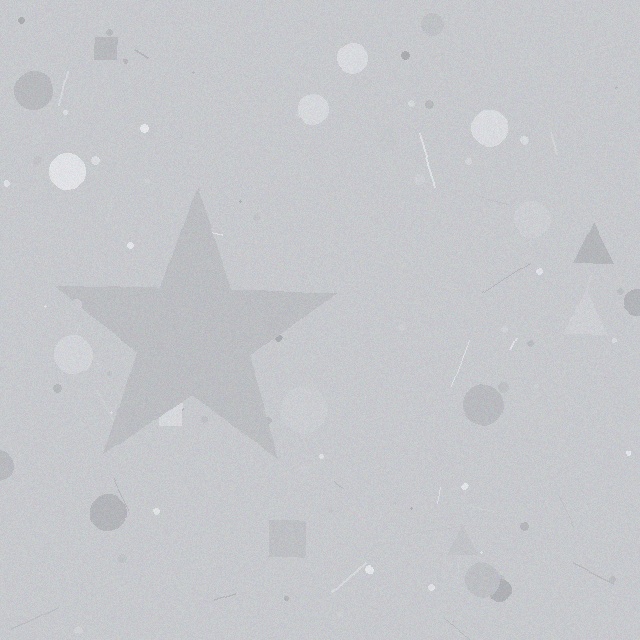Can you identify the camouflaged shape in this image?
The camouflaged shape is a star.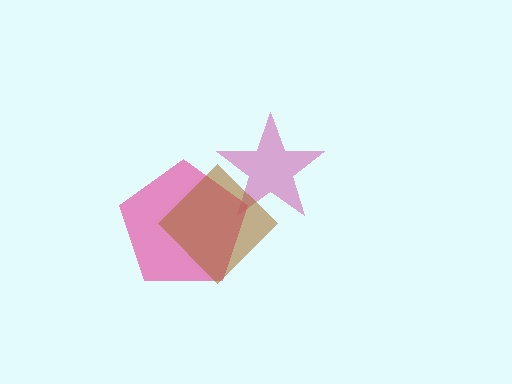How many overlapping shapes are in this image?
There are 3 overlapping shapes in the image.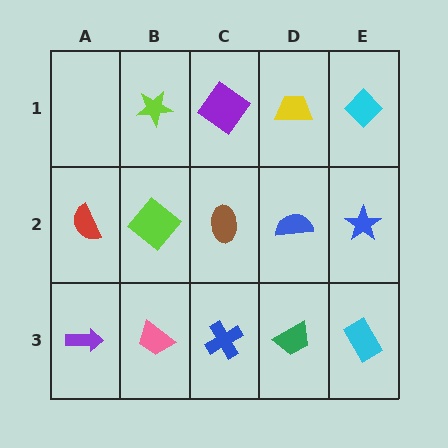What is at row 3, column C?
A blue cross.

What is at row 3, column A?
A purple arrow.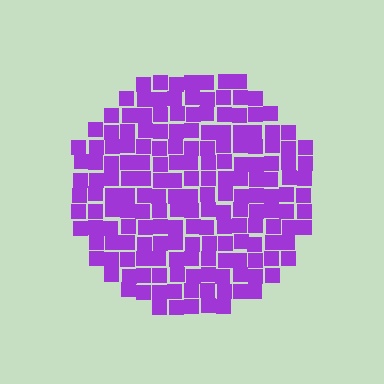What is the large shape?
The large shape is a circle.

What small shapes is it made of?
It is made of small squares.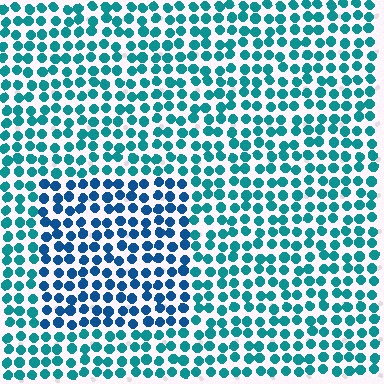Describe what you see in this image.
The image is filled with small teal elements in a uniform arrangement. A rectangle-shaped region is visible where the elements are tinted to a slightly different hue, forming a subtle color boundary.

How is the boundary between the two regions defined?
The boundary is defined purely by a slight shift in hue (about 30 degrees). Spacing, size, and orientation are identical on both sides.